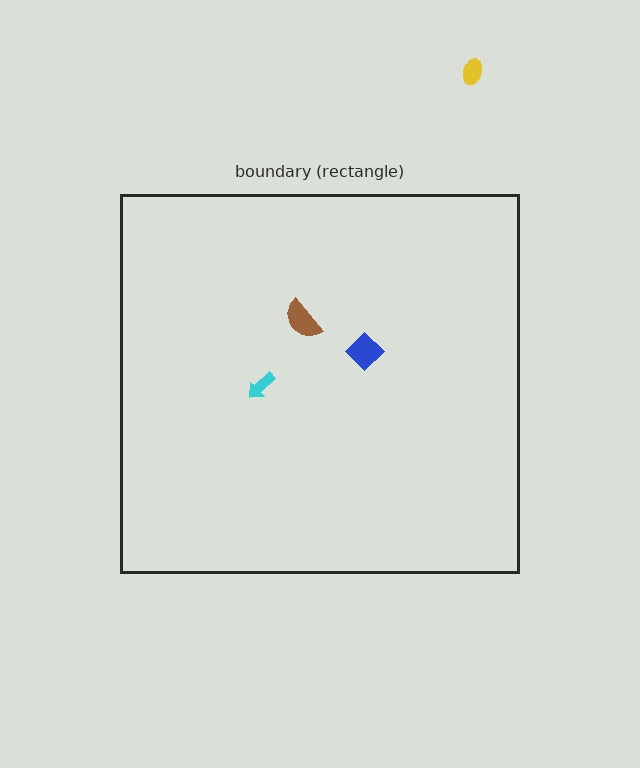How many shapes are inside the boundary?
3 inside, 1 outside.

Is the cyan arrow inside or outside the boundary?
Inside.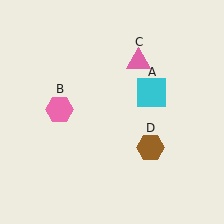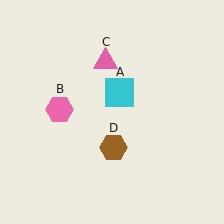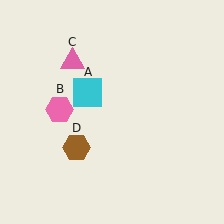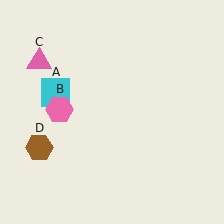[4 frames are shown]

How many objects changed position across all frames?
3 objects changed position: cyan square (object A), pink triangle (object C), brown hexagon (object D).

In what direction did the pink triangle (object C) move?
The pink triangle (object C) moved left.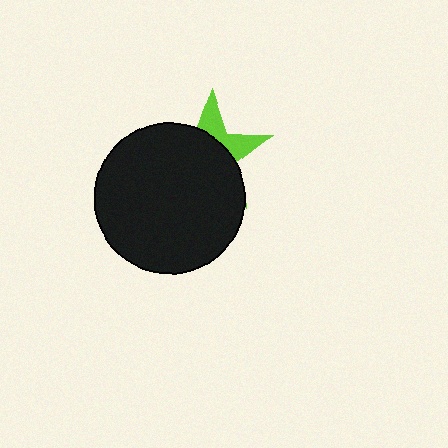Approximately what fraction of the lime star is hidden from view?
Roughly 70% of the lime star is hidden behind the black circle.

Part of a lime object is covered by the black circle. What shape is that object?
It is a star.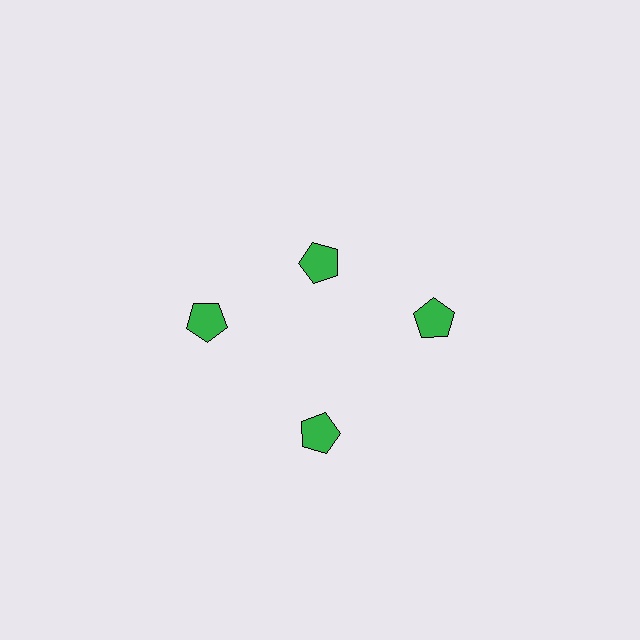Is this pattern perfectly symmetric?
No. The 4 green pentagons are arranged in a ring, but one element near the 12 o'clock position is pulled inward toward the center, breaking the 4-fold rotational symmetry.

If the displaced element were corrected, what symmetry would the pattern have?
It would have 4-fold rotational symmetry — the pattern would map onto itself every 90 degrees.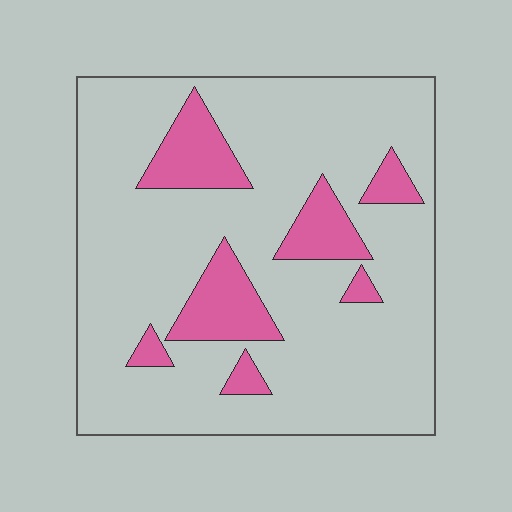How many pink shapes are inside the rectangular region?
7.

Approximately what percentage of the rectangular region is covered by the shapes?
Approximately 15%.